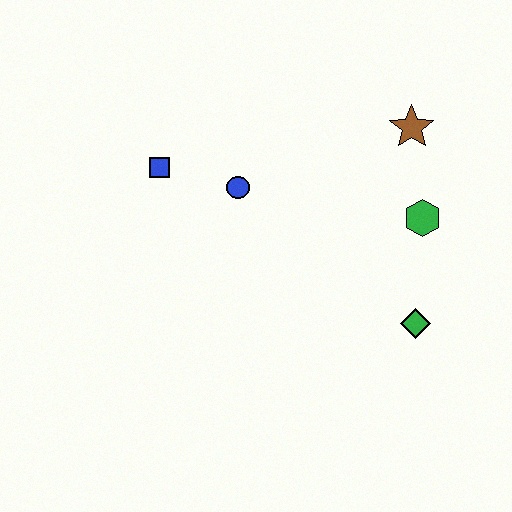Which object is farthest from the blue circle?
The green diamond is farthest from the blue circle.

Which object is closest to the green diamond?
The green hexagon is closest to the green diamond.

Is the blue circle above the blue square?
No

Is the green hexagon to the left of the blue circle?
No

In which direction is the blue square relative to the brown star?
The blue square is to the left of the brown star.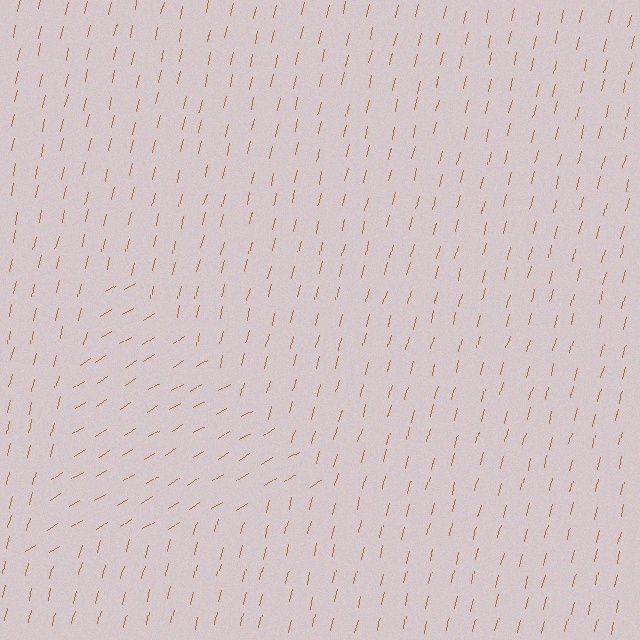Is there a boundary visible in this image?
Yes, there is a texture boundary formed by a change in line orientation.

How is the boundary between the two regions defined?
The boundary is defined purely by a change in line orientation (approximately 45 degrees difference). All lines are the same color and thickness.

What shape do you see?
I see a triangle.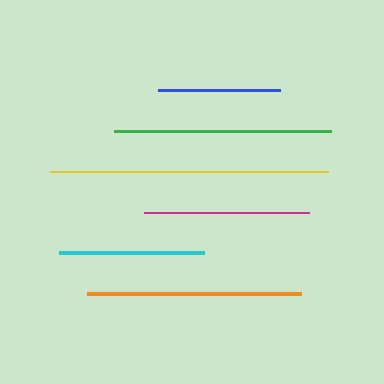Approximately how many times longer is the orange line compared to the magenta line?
The orange line is approximately 1.3 times the length of the magenta line.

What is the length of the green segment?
The green segment is approximately 217 pixels long.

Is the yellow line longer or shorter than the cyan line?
The yellow line is longer than the cyan line.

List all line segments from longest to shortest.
From longest to shortest: yellow, green, orange, magenta, cyan, blue.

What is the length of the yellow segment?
The yellow segment is approximately 278 pixels long.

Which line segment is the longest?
The yellow line is the longest at approximately 278 pixels.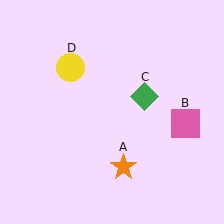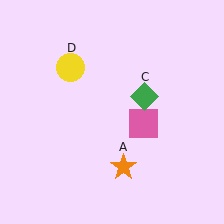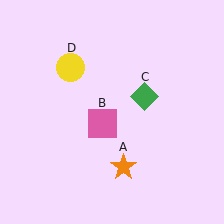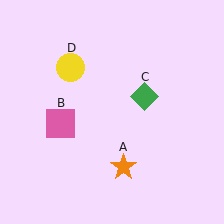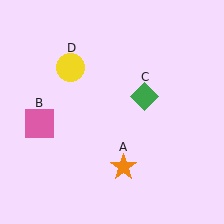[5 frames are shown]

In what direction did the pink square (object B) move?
The pink square (object B) moved left.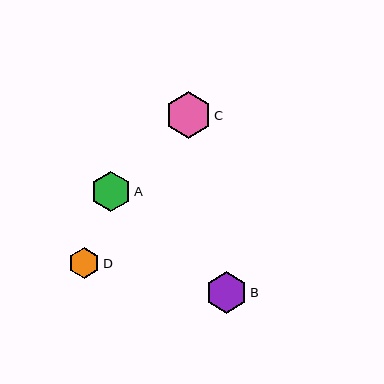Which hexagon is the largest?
Hexagon C is the largest with a size of approximately 46 pixels.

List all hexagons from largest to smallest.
From largest to smallest: C, B, A, D.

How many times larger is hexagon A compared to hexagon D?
Hexagon A is approximately 1.3 times the size of hexagon D.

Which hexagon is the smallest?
Hexagon D is the smallest with a size of approximately 32 pixels.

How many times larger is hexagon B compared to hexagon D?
Hexagon B is approximately 1.3 times the size of hexagon D.